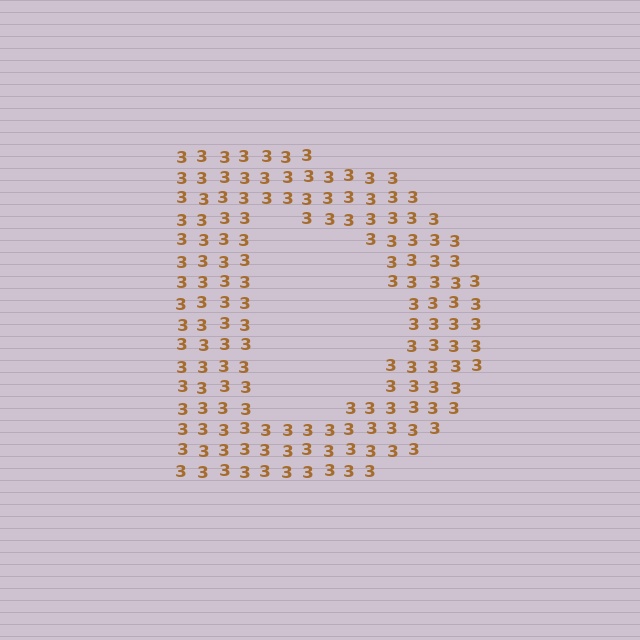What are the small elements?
The small elements are digit 3's.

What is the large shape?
The large shape is the letter D.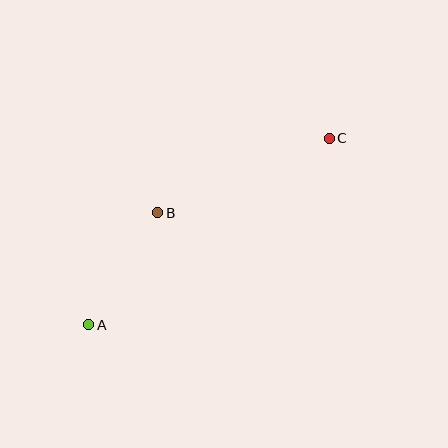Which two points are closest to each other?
Points A and B are closest to each other.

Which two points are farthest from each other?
Points A and C are farthest from each other.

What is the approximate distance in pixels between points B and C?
The distance between B and C is approximately 187 pixels.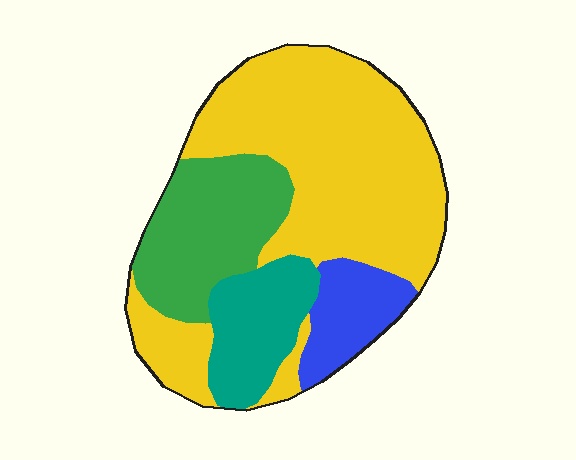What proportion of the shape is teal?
Teal covers around 15% of the shape.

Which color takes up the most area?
Yellow, at roughly 55%.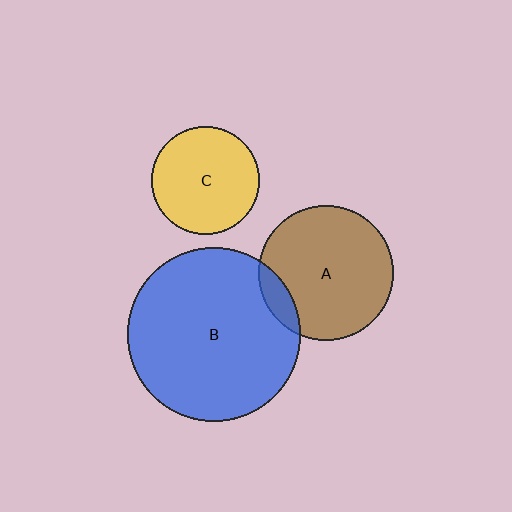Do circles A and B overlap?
Yes.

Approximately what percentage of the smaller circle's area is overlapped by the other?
Approximately 10%.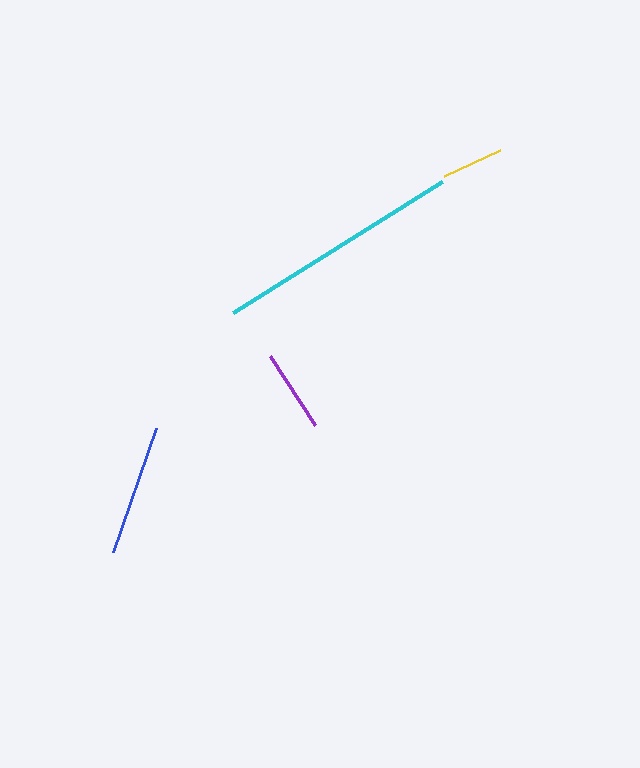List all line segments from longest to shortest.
From longest to shortest: cyan, blue, purple, yellow.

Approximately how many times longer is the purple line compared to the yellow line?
The purple line is approximately 1.3 times the length of the yellow line.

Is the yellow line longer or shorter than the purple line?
The purple line is longer than the yellow line.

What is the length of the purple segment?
The purple segment is approximately 83 pixels long.